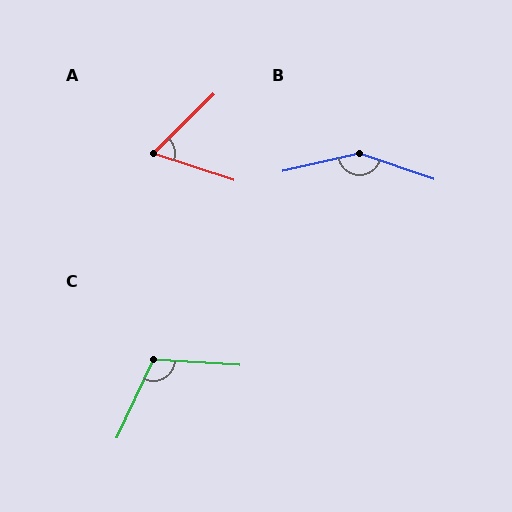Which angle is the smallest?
A, at approximately 63 degrees.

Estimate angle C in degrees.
Approximately 111 degrees.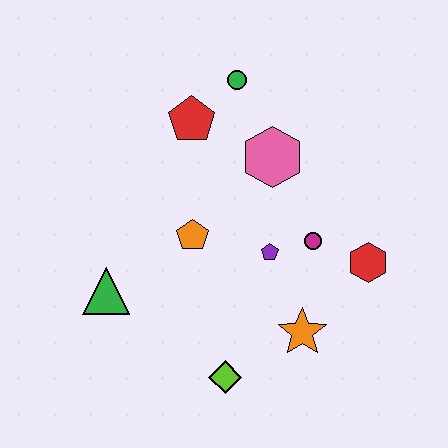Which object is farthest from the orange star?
The green circle is farthest from the orange star.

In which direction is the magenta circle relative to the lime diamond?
The magenta circle is above the lime diamond.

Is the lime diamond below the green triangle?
Yes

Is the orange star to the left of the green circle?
No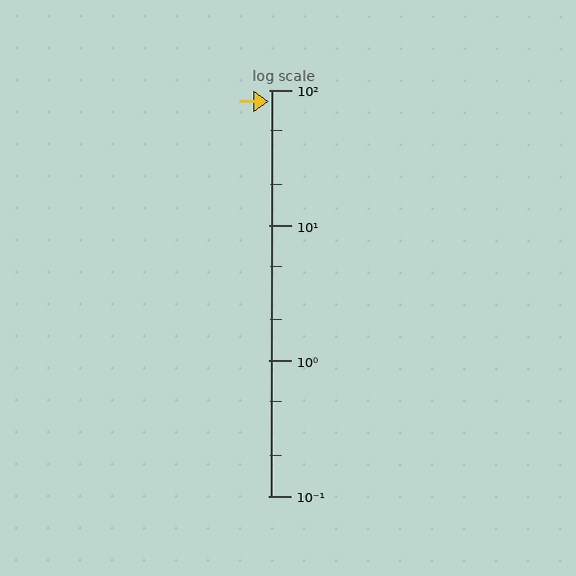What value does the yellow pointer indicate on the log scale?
The pointer indicates approximately 82.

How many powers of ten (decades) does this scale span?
The scale spans 3 decades, from 0.1 to 100.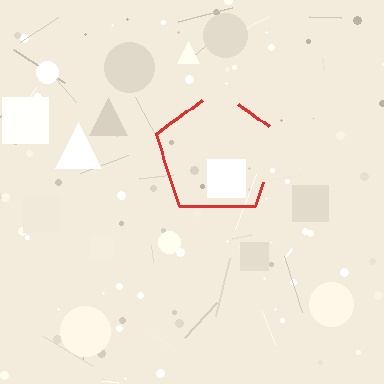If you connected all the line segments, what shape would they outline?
They would outline a pentagon.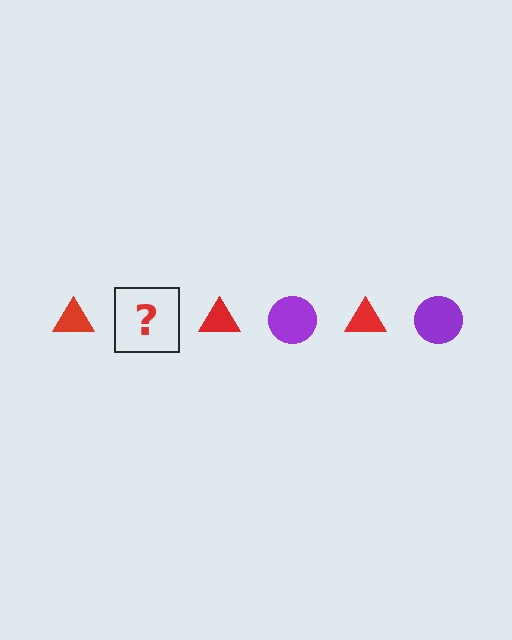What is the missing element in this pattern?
The missing element is a purple circle.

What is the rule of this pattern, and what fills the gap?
The rule is that the pattern alternates between red triangle and purple circle. The gap should be filled with a purple circle.